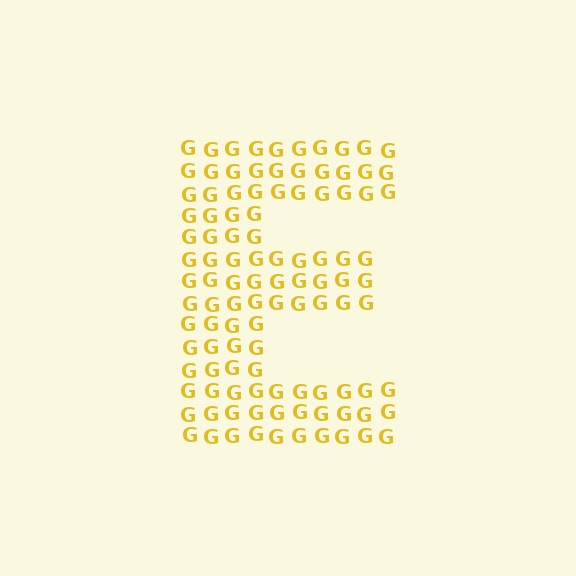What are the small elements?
The small elements are letter G's.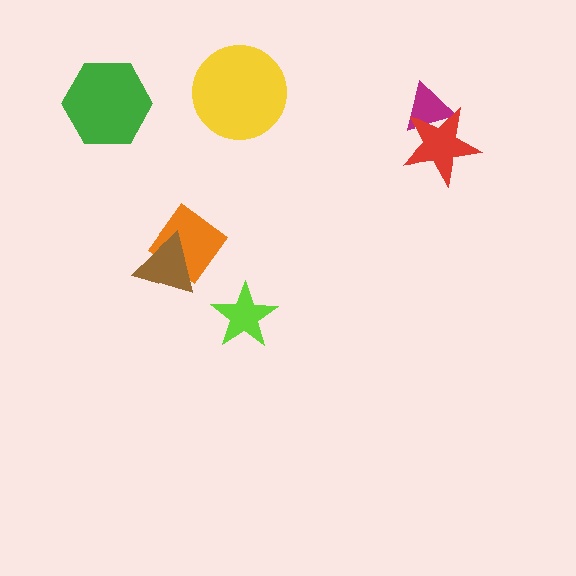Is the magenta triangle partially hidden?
Yes, it is partially covered by another shape.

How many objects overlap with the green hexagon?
0 objects overlap with the green hexagon.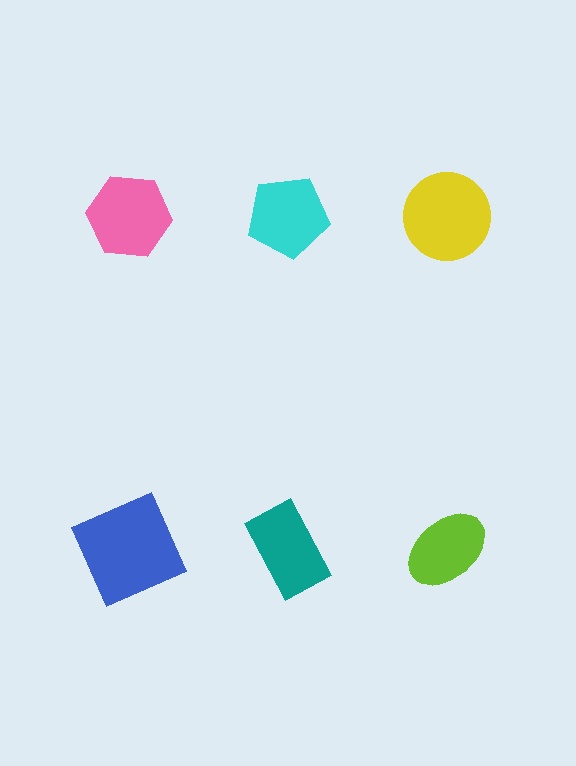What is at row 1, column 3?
A yellow circle.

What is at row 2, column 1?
A blue square.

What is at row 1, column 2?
A cyan pentagon.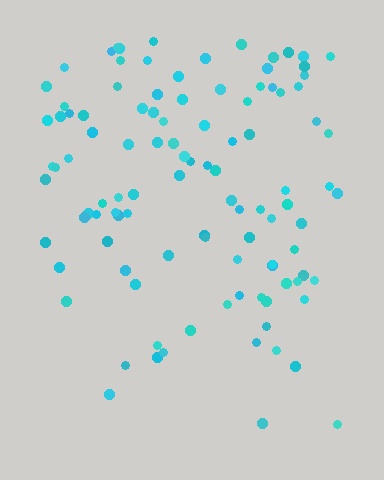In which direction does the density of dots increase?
From bottom to top, with the top side densest.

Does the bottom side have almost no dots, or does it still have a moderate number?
Still a moderate number, just noticeably fewer than the top.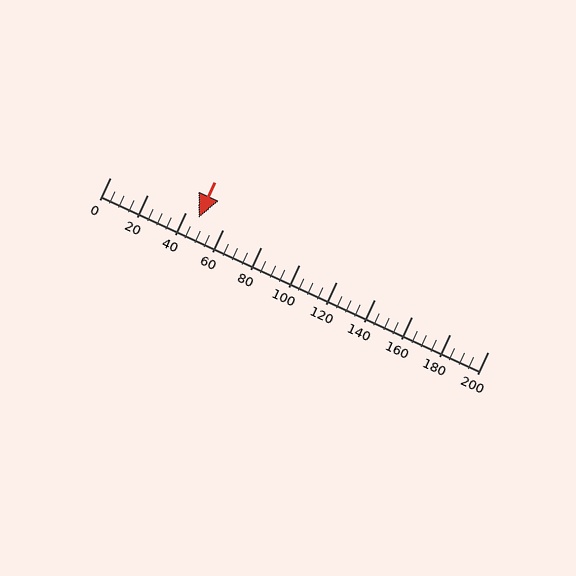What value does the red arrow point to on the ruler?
The red arrow points to approximately 47.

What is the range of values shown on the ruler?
The ruler shows values from 0 to 200.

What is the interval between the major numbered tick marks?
The major tick marks are spaced 20 units apart.